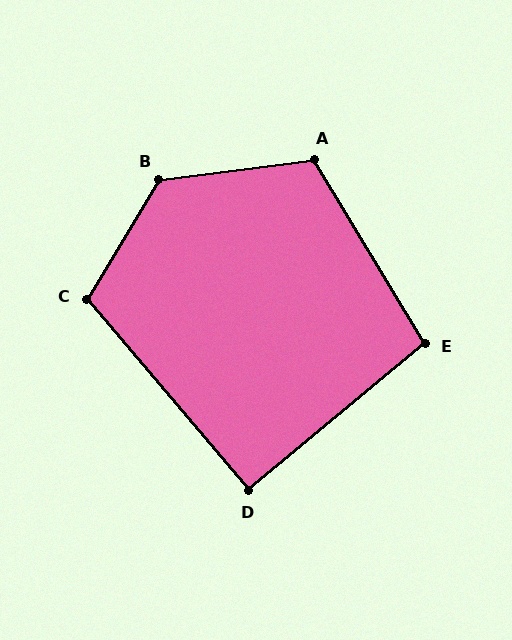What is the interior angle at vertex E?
Approximately 99 degrees (obtuse).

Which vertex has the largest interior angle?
B, at approximately 128 degrees.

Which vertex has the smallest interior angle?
D, at approximately 91 degrees.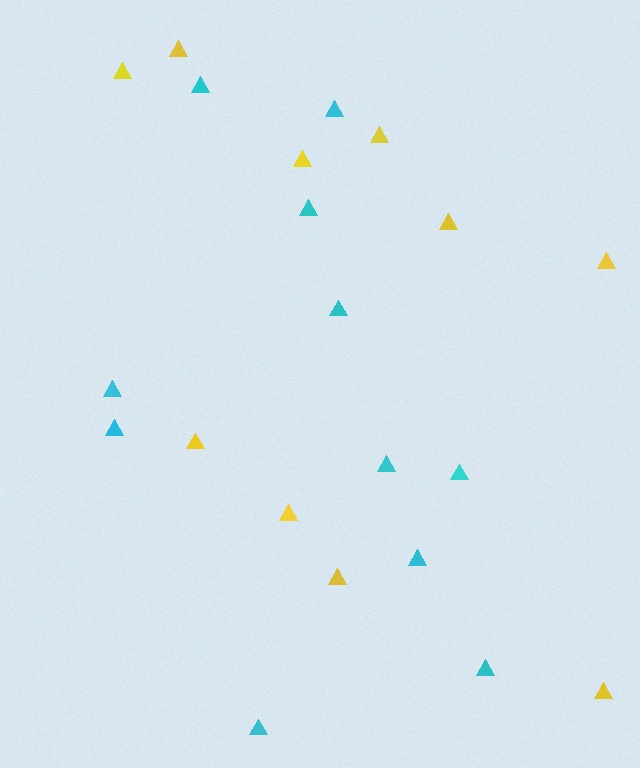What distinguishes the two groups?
There are 2 groups: one group of yellow triangles (10) and one group of cyan triangles (11).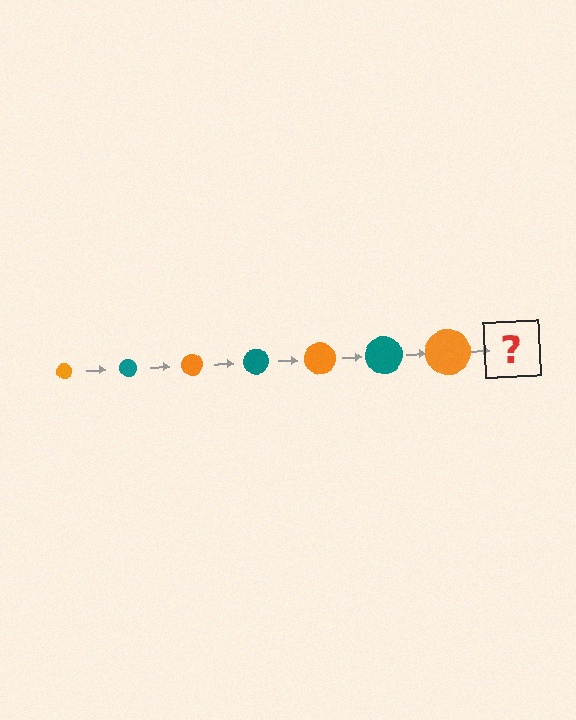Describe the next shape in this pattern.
It should be a teal circle, larger than the previous one.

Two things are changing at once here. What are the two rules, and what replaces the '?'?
The two rules are that the circle grows larger each step and the color cycles through orange and teal. The '?' should be a teal circle, larger than the previous one.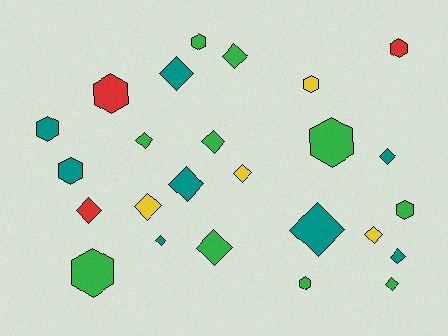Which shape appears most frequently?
Diamond, with 15 objects.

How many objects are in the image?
There are 25 objects.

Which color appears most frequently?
Green, with 10 objects.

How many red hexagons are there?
There are 2 red hexagons.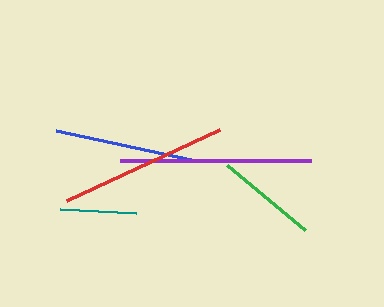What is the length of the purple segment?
The purple segment is approximately 191 pixels long.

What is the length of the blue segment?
The blue segment is approximately 138 pixels long.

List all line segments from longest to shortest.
From longest to shortest: purple, red, blue, green, teal.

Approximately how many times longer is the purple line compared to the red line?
The purple line is approximately 1.1 times the length of the red line.